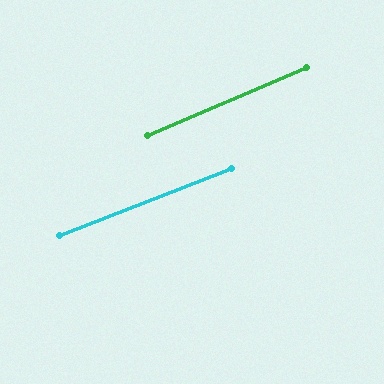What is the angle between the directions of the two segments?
Approximately 2 degrees.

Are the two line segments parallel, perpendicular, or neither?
Parallel — their directions differ by only 1.9°.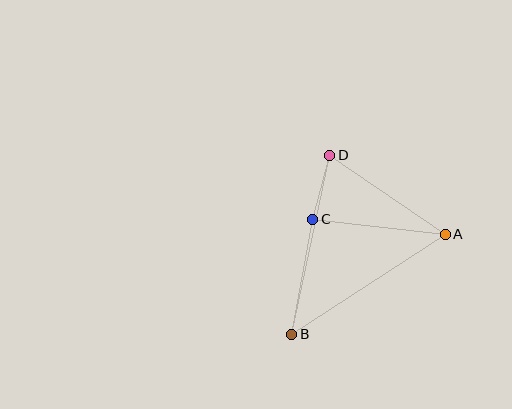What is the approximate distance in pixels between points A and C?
The distance between A and C is approximately 134 pixels.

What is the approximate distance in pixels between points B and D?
The distance between B and D is approximately 183 pixels.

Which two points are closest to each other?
Points C and D are closest to each other.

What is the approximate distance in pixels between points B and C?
The distance between B and C is approximately 117 pixels.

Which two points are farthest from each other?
Points A and B are farthest from each other.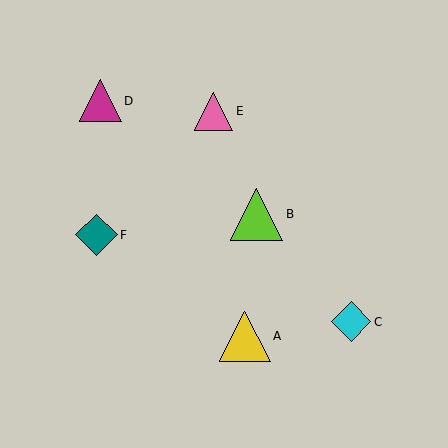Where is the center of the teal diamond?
The center of the teal diamond is at (97, 235).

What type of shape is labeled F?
Shape F is a teal diamond.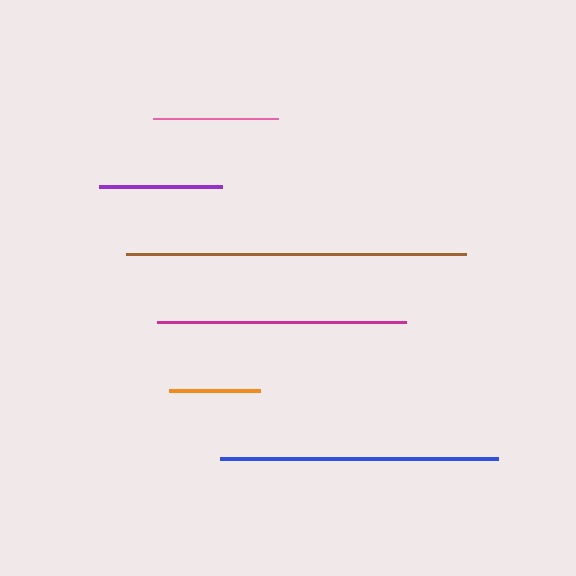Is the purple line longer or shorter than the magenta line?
The magenta line is longer than the purple line.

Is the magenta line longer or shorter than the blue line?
The blue line is longer than the magenta line.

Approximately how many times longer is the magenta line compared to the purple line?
The magenta line is approximately 2.0 times the length of the purple line.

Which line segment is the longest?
The brown line is the longest at approximately 339 pixels.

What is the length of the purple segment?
The purple segment is approximately 123 pixels long.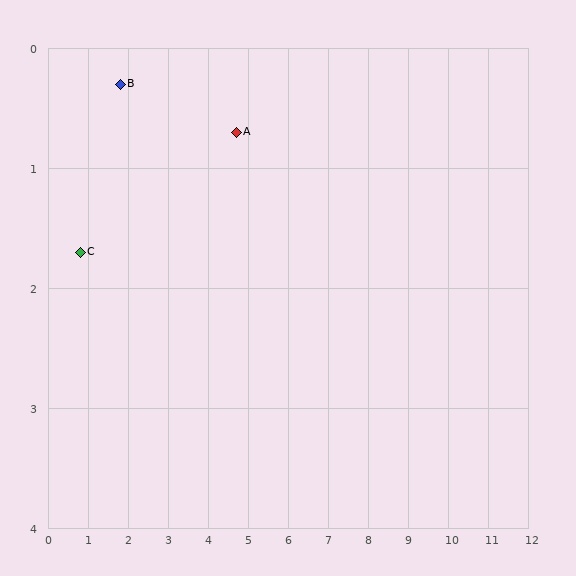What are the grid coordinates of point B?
Point B is at approximately (1.8, 0.3).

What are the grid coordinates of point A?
Point A is at approximately (4.7, 0.7).